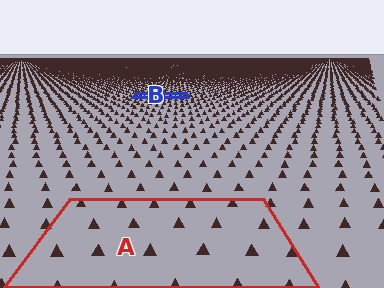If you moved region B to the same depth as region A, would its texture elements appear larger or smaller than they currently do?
They would appear larger. At a closer depth, the same texture elements are projected at a bigger on-screen size.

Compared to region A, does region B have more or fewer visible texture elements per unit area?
Region B has more texture elements per unit area — they are packed more densely because it is farther away.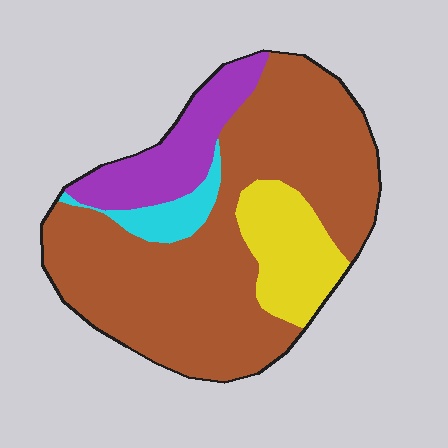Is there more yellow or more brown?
Brown.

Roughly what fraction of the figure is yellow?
Yellow takes up less than a sixth of the figure.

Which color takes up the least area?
Cyan, at roughly 5%.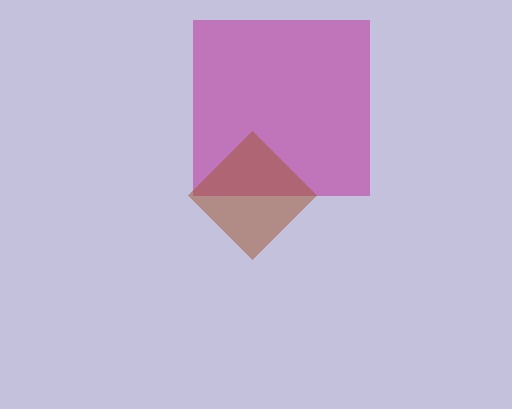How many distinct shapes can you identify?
There are 2 distinct shapes: a magenta square, a brown diamond.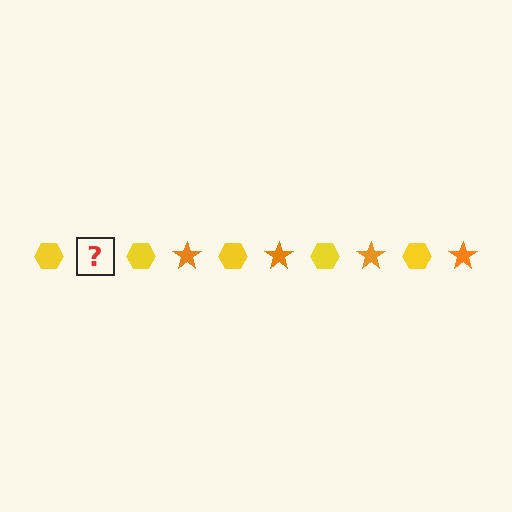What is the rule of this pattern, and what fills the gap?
The rule is that the pattern alternates between yellow hexagon and orange star. The gap should be filled with an orange star.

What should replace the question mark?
The question mark should be replaced with an orange star.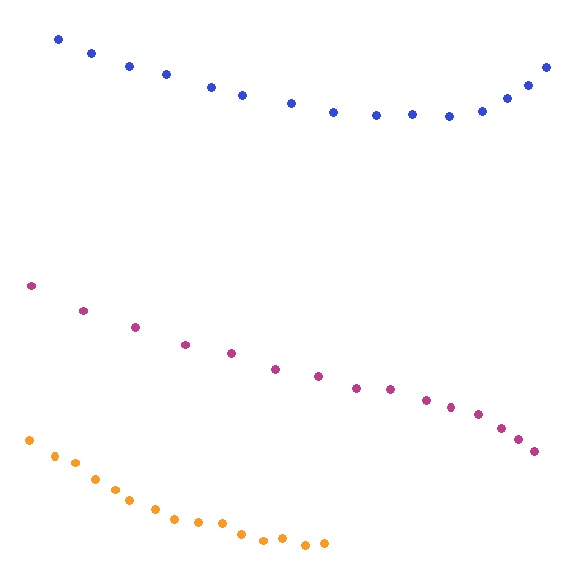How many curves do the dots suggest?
There are 3 distinct paths.